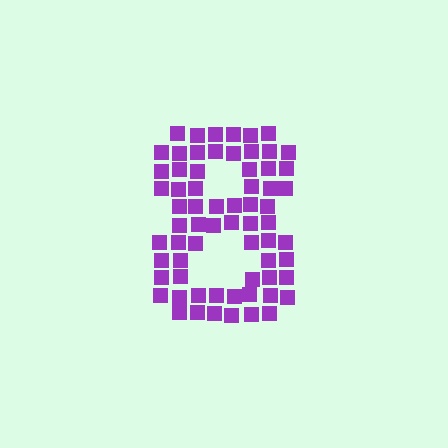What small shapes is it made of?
It is made of small squares.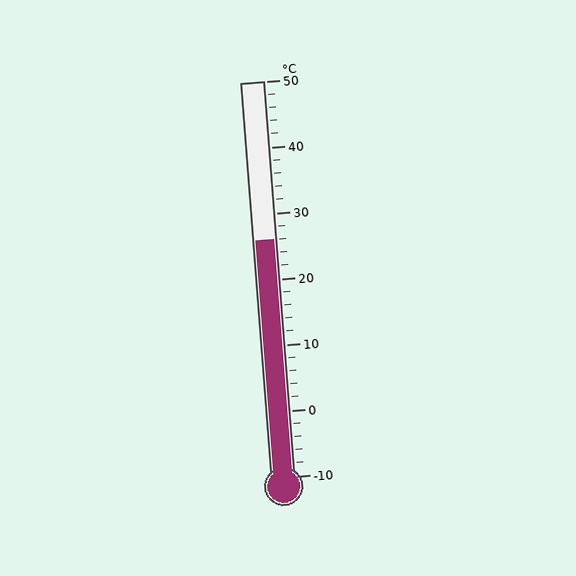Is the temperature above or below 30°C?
The temperature is below 30°C.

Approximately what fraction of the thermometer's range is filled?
The thermometer is filled to approximately 60% of its range.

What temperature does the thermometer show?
The thermometer shows approximately 26°C.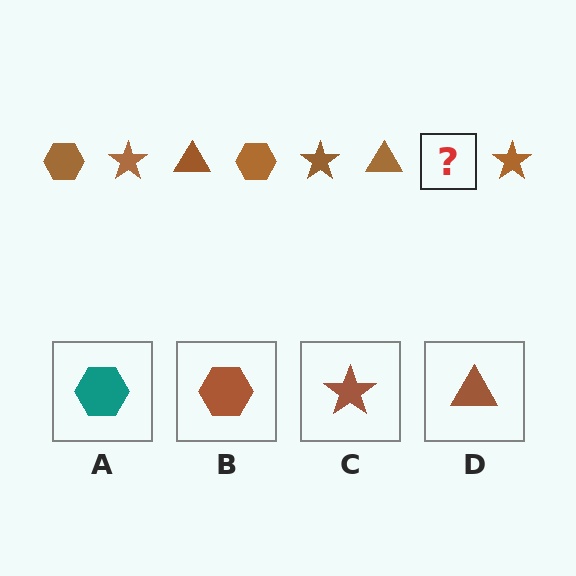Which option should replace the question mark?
Option B.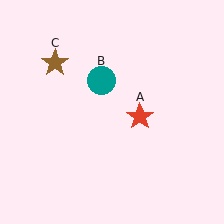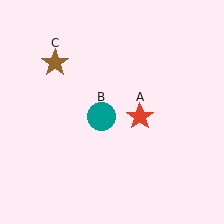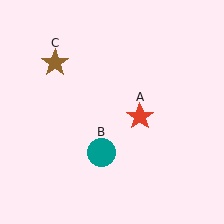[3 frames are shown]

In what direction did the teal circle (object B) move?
The teal circle (object B) moved down.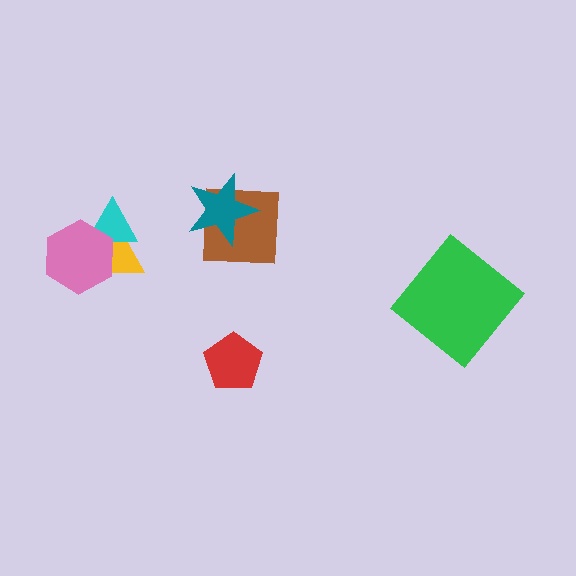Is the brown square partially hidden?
Yes, it is partially covered by another shape.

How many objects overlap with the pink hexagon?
2 objects overlap with the pink hexagon.